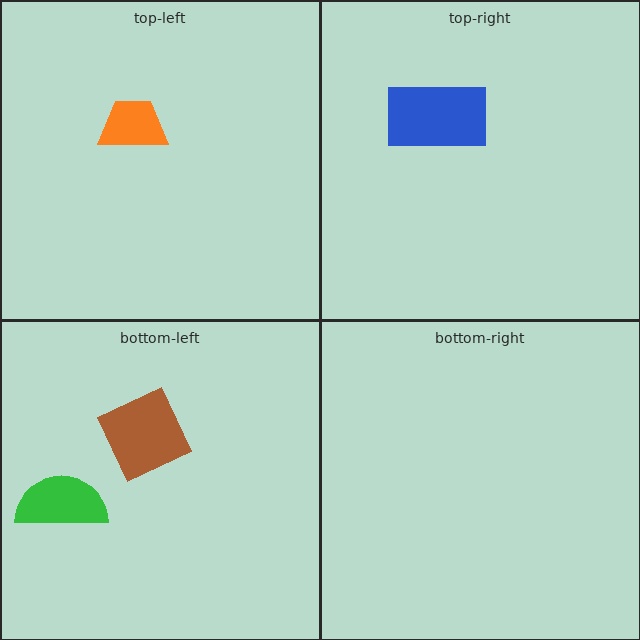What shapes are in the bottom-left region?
The green semicircle, the brown diamond.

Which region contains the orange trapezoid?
The top-left region.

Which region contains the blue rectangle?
The top-right region.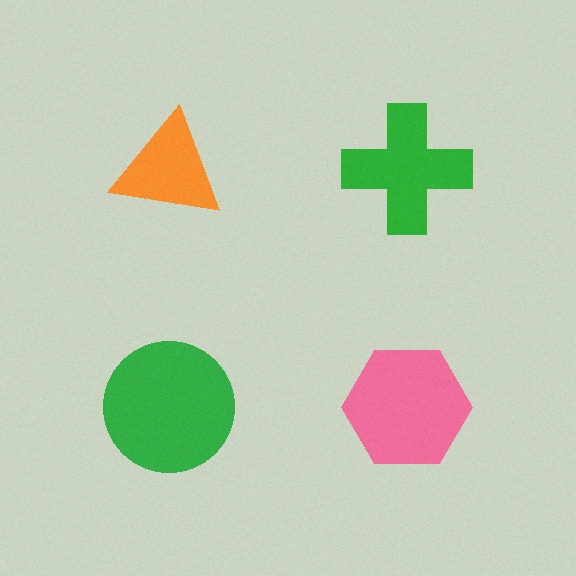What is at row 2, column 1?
A green circle.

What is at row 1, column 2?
A green cross.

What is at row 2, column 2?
A pink hexagon.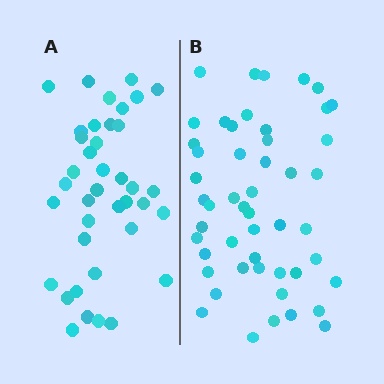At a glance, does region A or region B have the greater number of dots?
Region B (the right region) has more dots.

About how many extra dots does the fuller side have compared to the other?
Region B has roughly 12 or so more dots than region A.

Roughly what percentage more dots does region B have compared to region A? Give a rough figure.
About 30% more.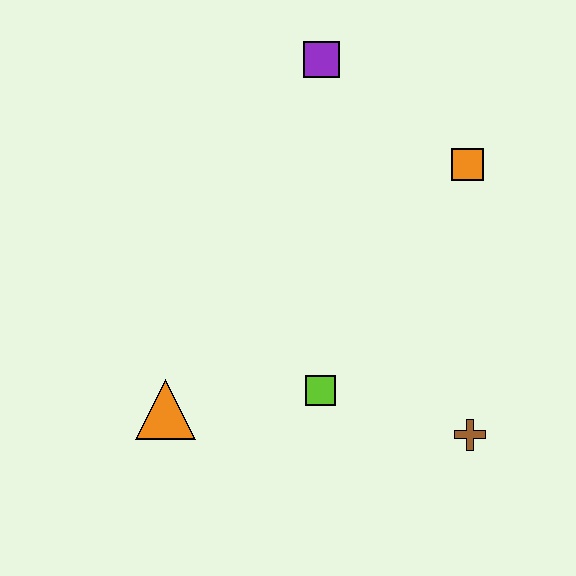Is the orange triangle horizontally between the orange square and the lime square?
No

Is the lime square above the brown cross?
Yes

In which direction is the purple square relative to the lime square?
The purple square is above the lime square.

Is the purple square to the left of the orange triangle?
No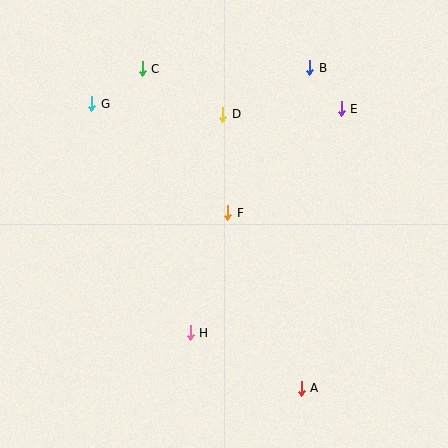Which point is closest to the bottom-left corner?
Point H is closest to the bottom-left corner.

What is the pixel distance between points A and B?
The distance between A and B is 321 pixels.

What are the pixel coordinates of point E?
Point E is at (341, 109).